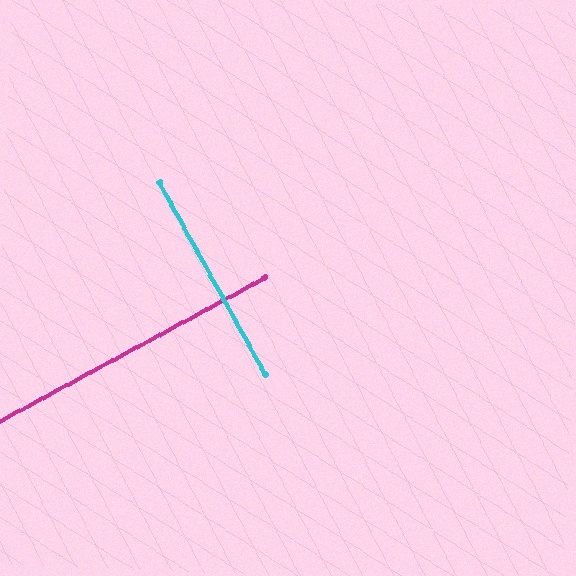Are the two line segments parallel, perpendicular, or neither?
Perpendicular — they meet at approximately 89°.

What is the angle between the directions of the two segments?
Approximately 89 degrees.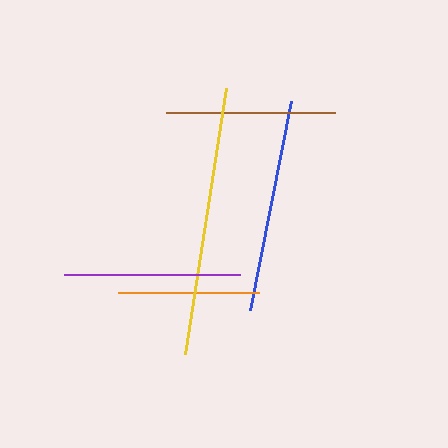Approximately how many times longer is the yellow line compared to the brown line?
The yellow line is approximately 1.6 times the length of the brown line.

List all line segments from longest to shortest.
From longest to shortest: yellow, blue, purple, brown, orange.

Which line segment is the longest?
The yellow line is the longest at approximately 270 pixels.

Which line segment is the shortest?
The orange line is the shortest at approximately 141 pixels.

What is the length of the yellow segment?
The yellow segment is approximately 270 pixels long.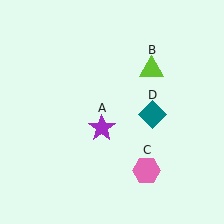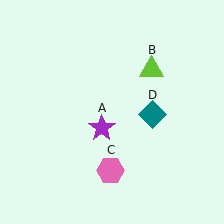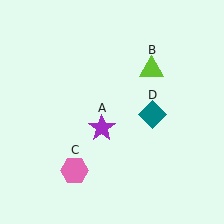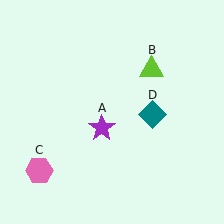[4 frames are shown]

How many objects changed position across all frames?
1 object changed position: pink hexagon (object C).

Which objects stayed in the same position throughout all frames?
Purple star (object A) and lime triangle (object B) and teal diamond (object D) remained stationary.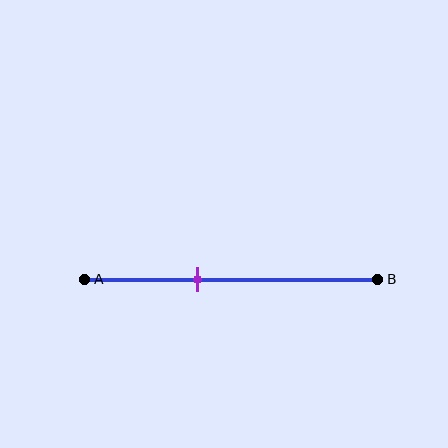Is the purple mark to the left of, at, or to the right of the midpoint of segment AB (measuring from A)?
The purple mark is to the left of the midpoint of segment AB.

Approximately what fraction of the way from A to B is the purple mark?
The purple mark is approximately 40% of the way from A to B.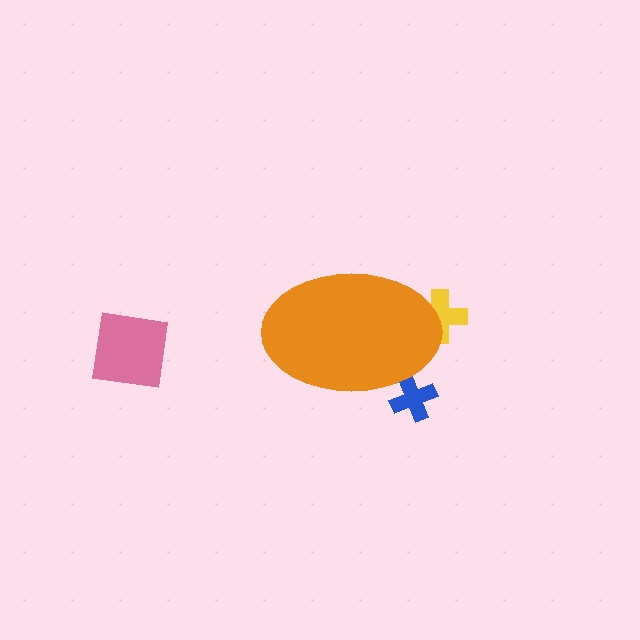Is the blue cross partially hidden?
Yes, the blue cross is partially hidden behind the orange ellipse.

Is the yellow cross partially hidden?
Yes, the yellow cross is partially hidden behind the orange ellipse.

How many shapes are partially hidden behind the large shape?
2 shapes are partially hidden.